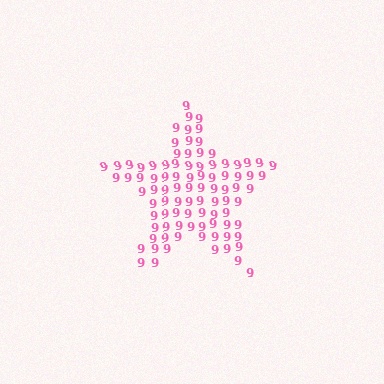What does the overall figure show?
The overall figure shows a star.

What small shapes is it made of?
It is made of small digit 9's.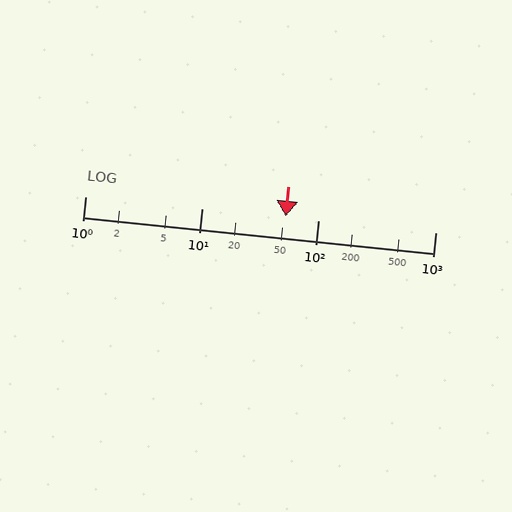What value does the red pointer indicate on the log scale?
The pointer indicates approximately 52.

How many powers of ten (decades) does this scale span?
The scale spans 3 decades, from 1 to 1000.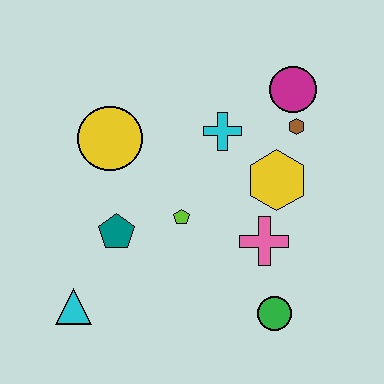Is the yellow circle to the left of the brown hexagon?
Yes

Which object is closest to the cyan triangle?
The teal pentagon is closest to the cyan triangle.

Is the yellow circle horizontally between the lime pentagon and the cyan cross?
No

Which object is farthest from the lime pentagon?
The magenta circle is farthest from the lime pentagon.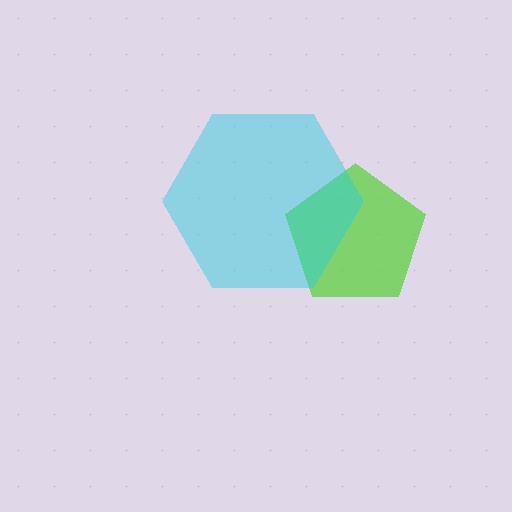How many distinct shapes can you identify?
There are 2 distinct shapes: a lime pentagon, a cyan hexagon.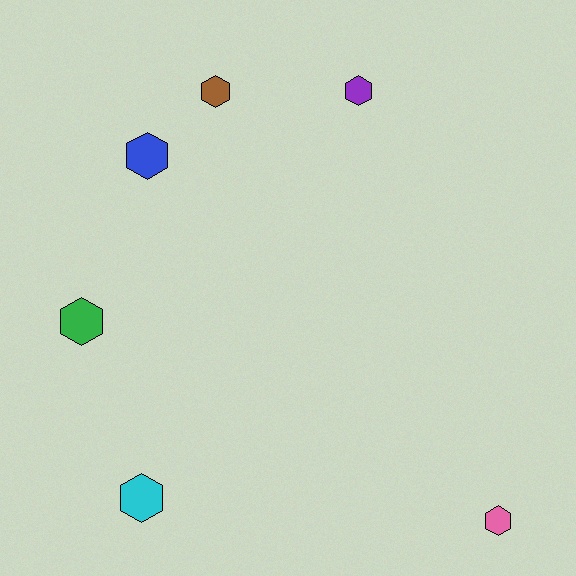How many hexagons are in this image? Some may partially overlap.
There are 6 hexagons.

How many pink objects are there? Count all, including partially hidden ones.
There is 1 pink object.